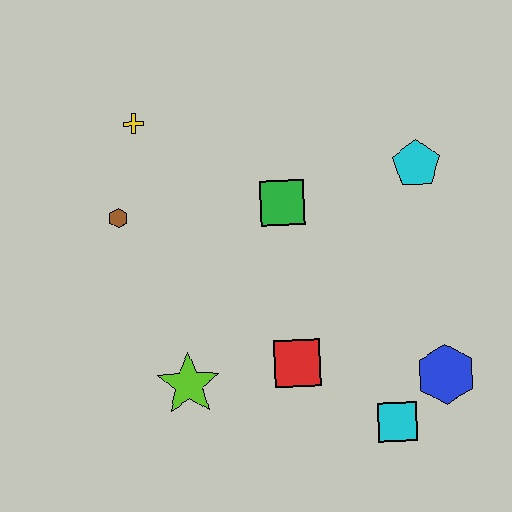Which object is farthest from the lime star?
The cyan pentagon is farthest from the lime star.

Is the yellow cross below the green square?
No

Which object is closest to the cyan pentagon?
The green square is closest to the cyan pentagon.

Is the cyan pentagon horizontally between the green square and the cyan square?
No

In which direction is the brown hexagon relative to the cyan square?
The brown hexagon is to the left of the cyan square.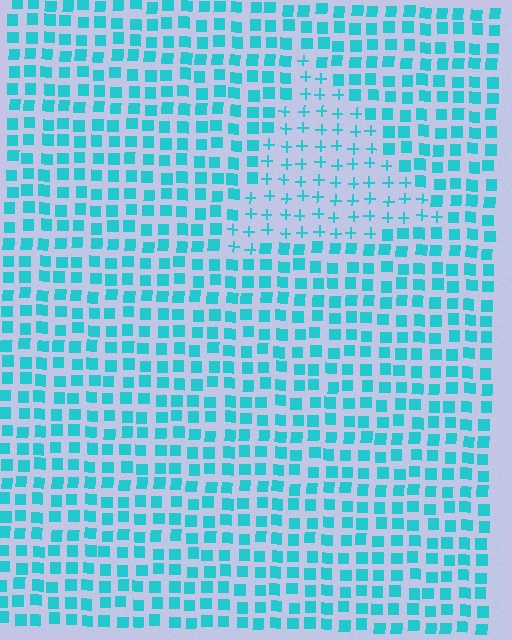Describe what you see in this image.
The image is filled with small cyan elements arranged in a uniform grid. A triangle-shaped region contains plus signs, while the surrounding area contains squares. The boundary is defined purely by the change in element shape.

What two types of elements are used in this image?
The image uses plus signs inside the triangle region and squares outside it.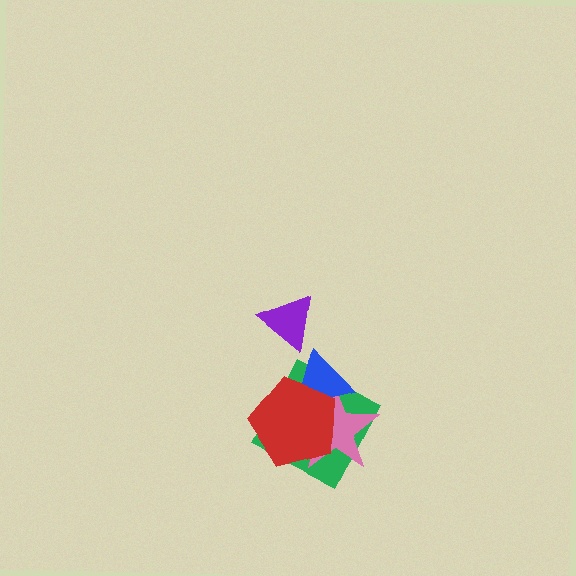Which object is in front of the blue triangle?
The red pentagon is in front of the blue triangle.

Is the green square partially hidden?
Yes, it is partially covered by another shape.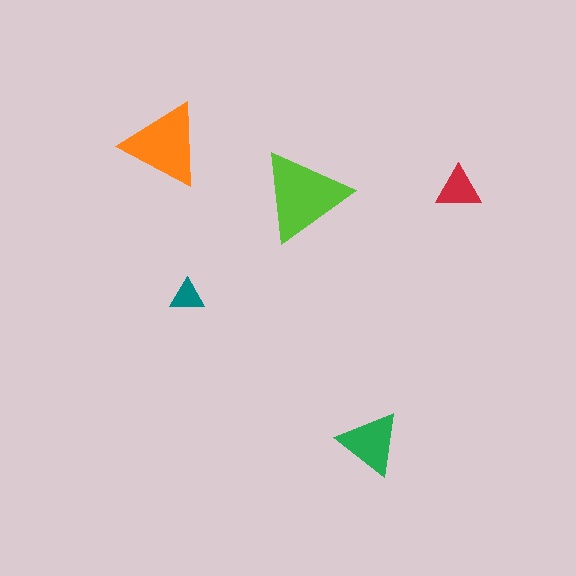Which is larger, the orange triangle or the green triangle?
The orange one.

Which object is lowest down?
The green triangle is bottommost.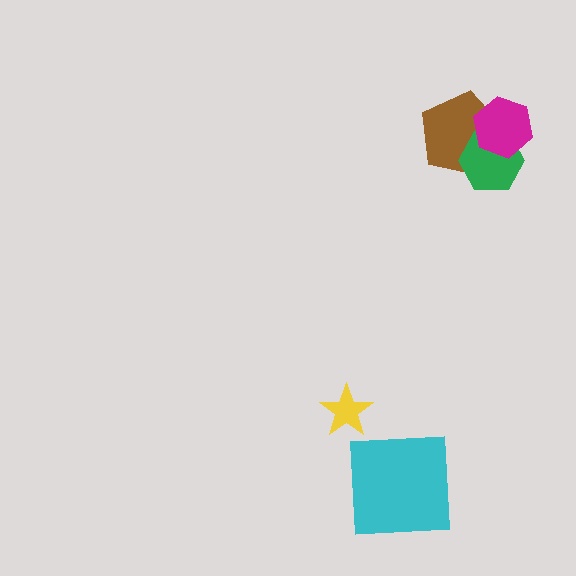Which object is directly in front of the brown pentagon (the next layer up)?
The green hexagon is directly in front of the brown pentagon.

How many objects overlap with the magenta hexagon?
2 objects overlap with the magenta hexagon.